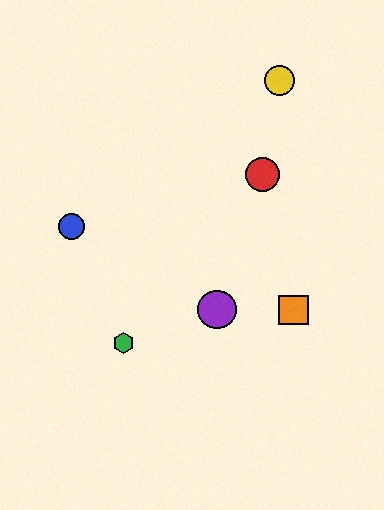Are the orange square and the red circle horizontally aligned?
No, the orange square is at y≈310 and the red circle is at y≈175.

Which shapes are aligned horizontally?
The purple circle, the orange square are aligned horizontally.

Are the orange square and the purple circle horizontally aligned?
Yes, both are at y≈310.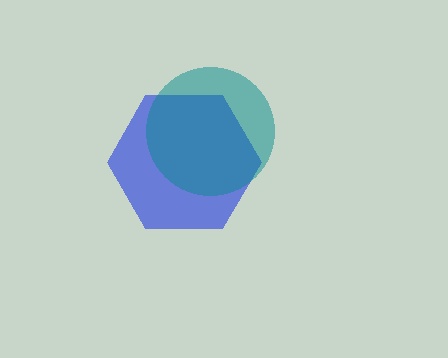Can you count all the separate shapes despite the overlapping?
Yes, there are 2 separate shapes.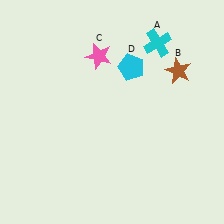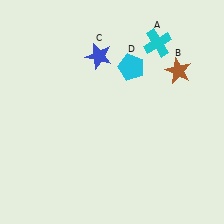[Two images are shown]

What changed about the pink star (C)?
In Image 1, C is pink. In Image 2, it changed to blue.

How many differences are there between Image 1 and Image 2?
There is 1 difference between the two images.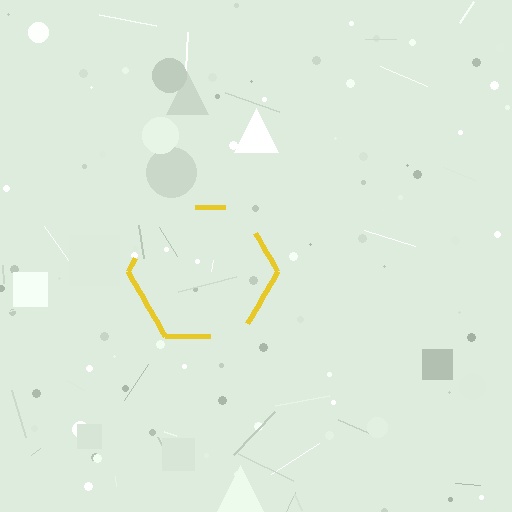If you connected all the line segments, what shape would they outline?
They would outline a hexagon.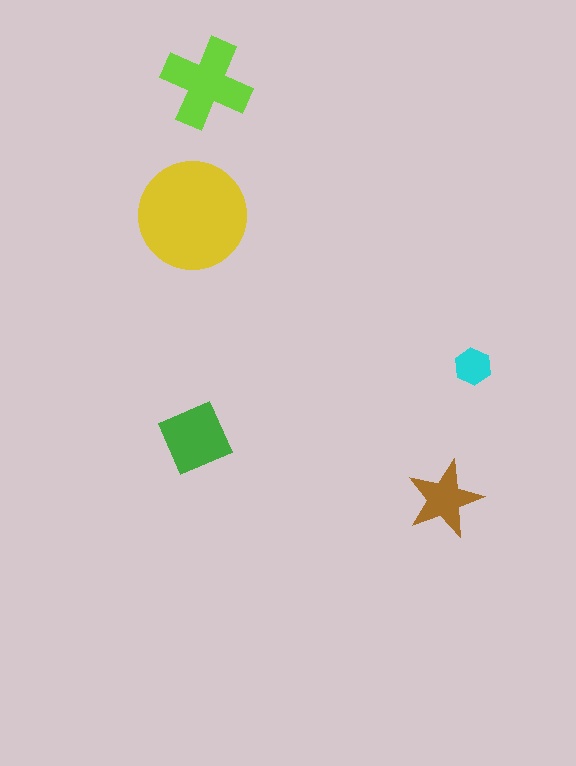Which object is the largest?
The yellow circle.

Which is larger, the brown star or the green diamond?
The green diamond.